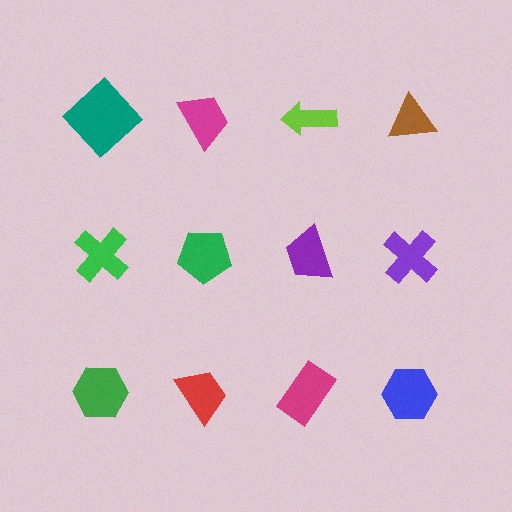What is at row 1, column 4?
A brown triangle.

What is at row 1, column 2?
A magenta trapezoid.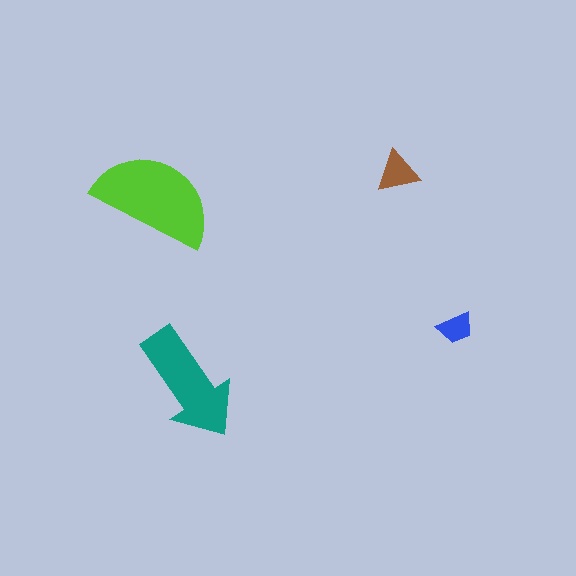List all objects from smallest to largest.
The blue trapezoid, the brown triangle, the teal arrow, the lime semicircle.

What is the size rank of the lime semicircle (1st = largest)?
1st.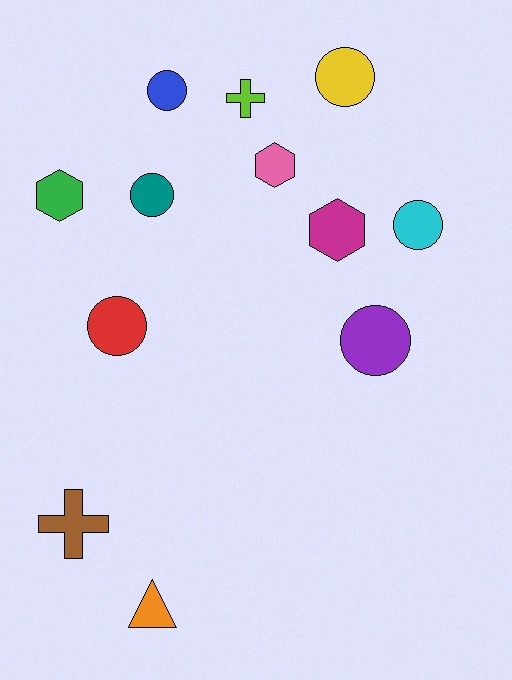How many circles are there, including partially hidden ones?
There are 6 circles.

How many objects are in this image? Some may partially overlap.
There are 12 objects.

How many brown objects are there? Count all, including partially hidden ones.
There is 1 brown object.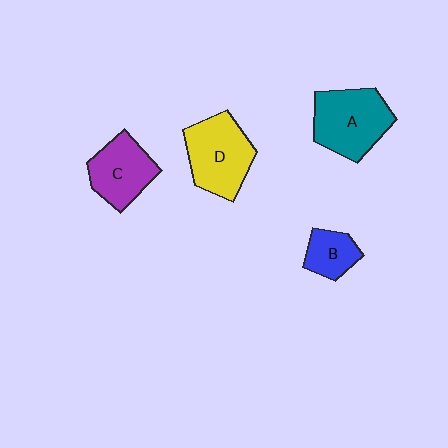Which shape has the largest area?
Shape A (teal).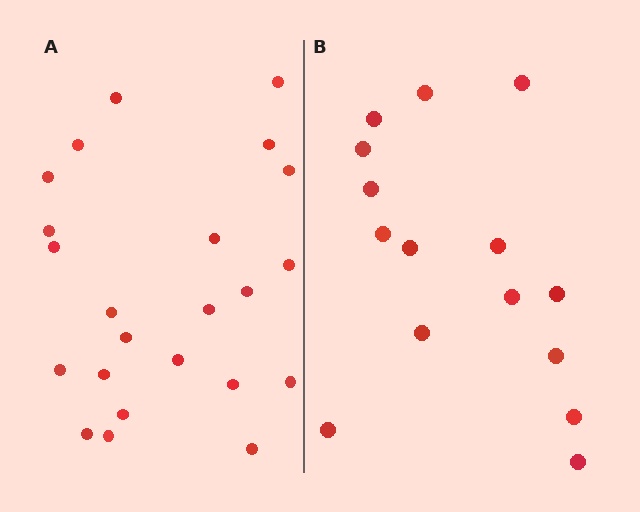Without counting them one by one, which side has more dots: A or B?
Region A (the left region) has more dots.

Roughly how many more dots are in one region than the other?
Region A has roughly 8 or so more dots than region B.